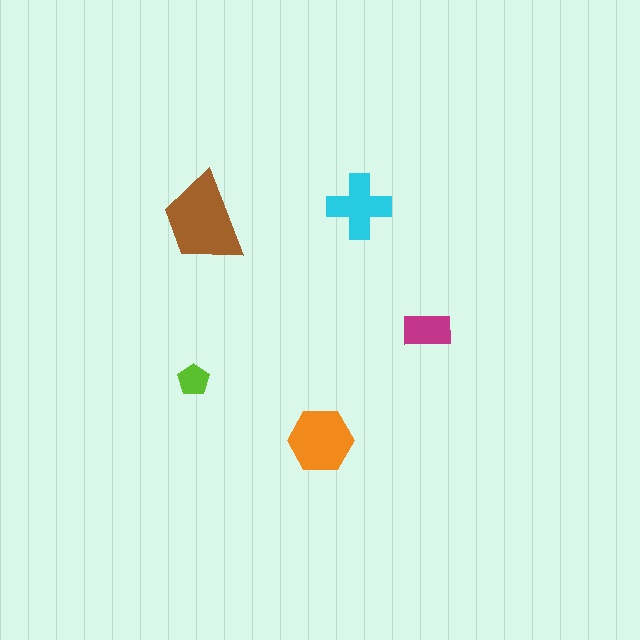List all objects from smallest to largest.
The lime pentagon, the magenta rectangle, the cyan cross, the orange hexagon, the brown trapezoid.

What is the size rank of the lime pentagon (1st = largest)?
5th.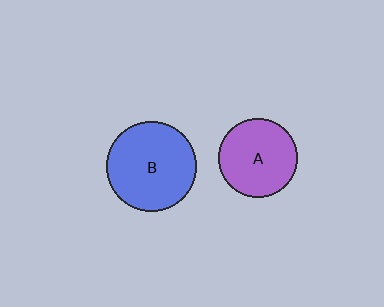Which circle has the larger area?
Circle B (blue).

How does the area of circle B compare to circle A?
Approximately 1.3 times.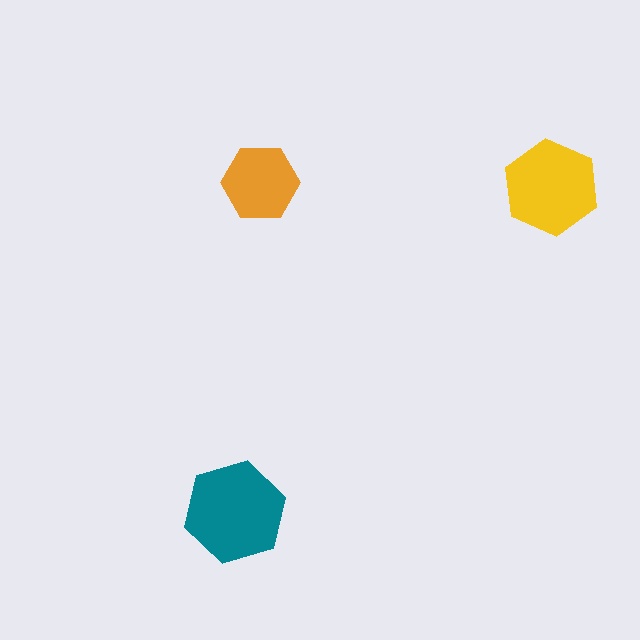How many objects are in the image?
There are 3 objects in the image.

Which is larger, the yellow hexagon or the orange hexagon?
The yellow one.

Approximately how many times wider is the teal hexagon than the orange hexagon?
About 1.5 times wider.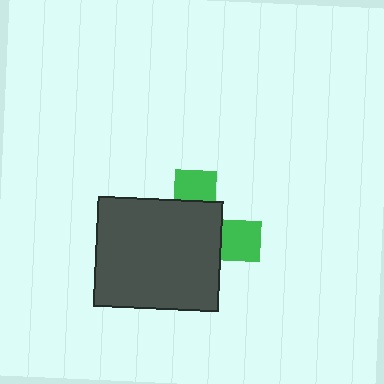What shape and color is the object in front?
The object in front is a dark gray rectangle.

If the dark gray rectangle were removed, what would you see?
You would see the complete green cross.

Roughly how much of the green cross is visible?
A small part of it is visible (roughly 30%).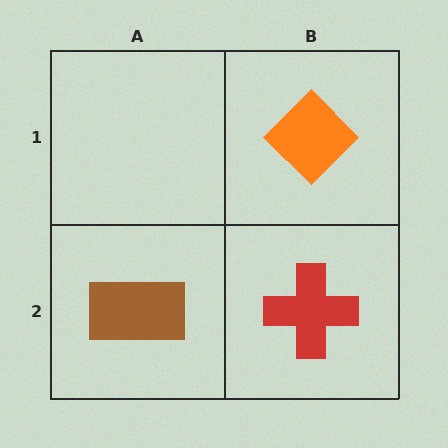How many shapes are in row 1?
1 shape.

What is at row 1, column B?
An orange diamond.